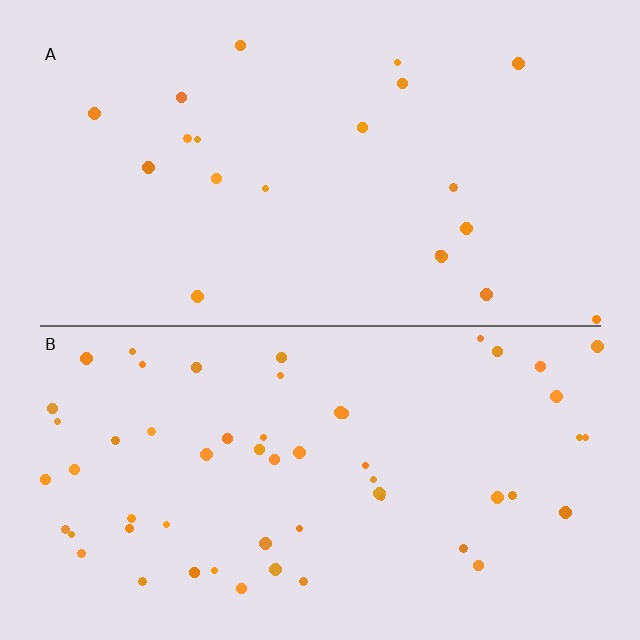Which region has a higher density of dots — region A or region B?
B (the bottom).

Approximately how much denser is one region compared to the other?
Approximately 2.7× — region B over region A.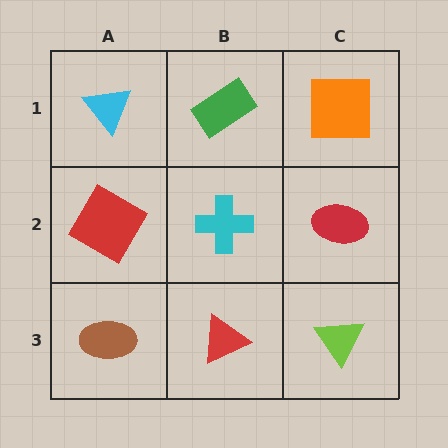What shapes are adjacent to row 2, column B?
A green rectangle (row 1, column B), a red triangle (row 3, column B), a red square (row 2, column A), a red ellipse (row 2, column C).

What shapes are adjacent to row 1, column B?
A cyan cross (row 2, column B), a cyan triangle (row 1, column A), an orange square (row 1, column C).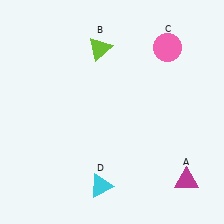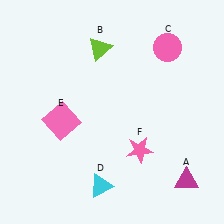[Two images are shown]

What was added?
A pink square (E), a pink star (F) were added in Image 2.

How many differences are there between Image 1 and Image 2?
There are 2 differences between the two images.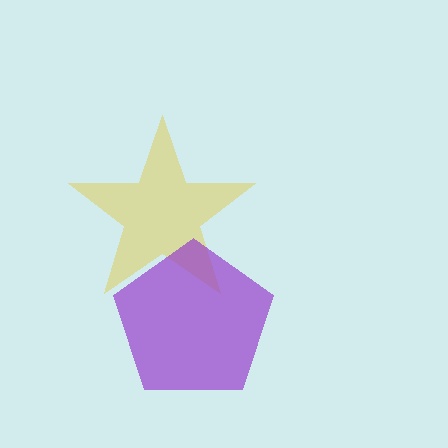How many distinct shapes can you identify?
There are 2 distinct shapes: a yellow star, a purple pentagon.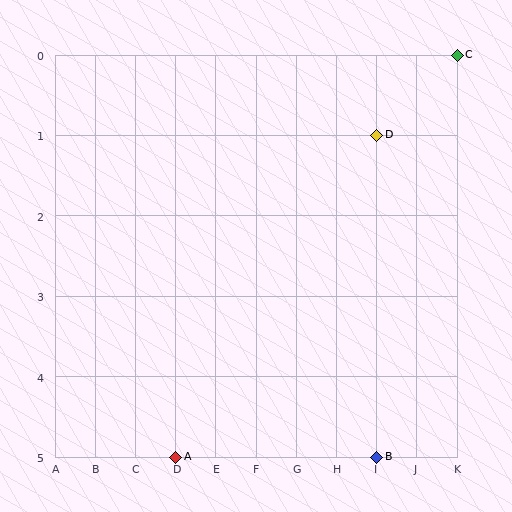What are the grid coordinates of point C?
Point C is at grid coordinates (K, 0).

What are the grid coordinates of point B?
Point B is at grid coordinates (I, 5).